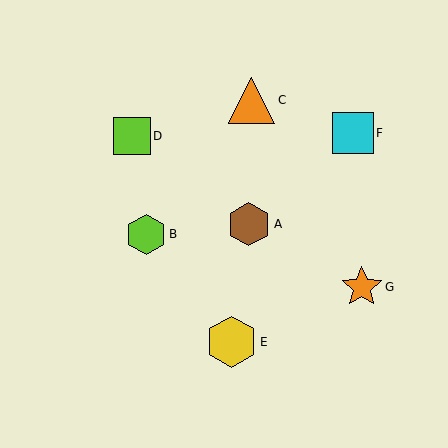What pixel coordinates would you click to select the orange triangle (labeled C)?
Click at (252, 100) to select the orange triangle C.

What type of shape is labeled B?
Shape B is a lime hexagon.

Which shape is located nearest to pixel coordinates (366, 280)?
The orange star (labeled G) at (362, 287) is nearest to that location.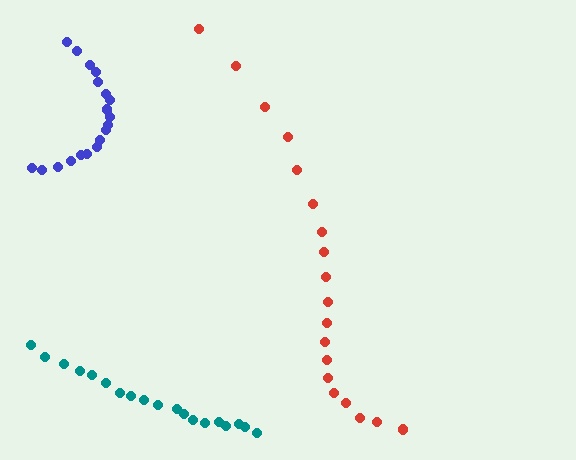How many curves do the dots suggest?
There are 3 distinct paths.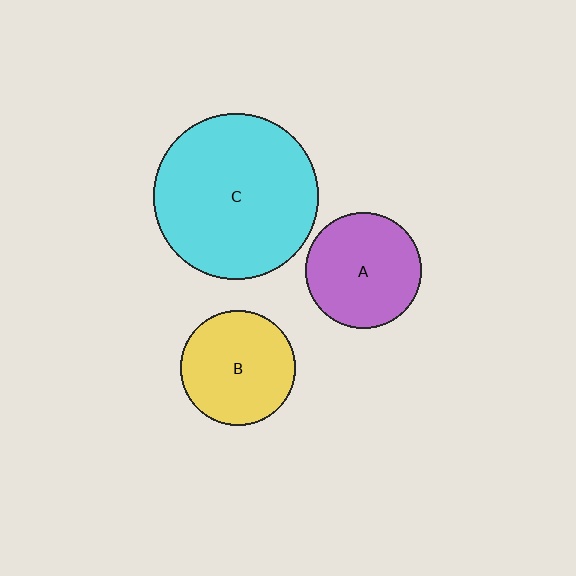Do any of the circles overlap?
No, none of the circles overlap.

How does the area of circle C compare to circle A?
Approximately 2.0 times.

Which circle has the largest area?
Circle C (cyan).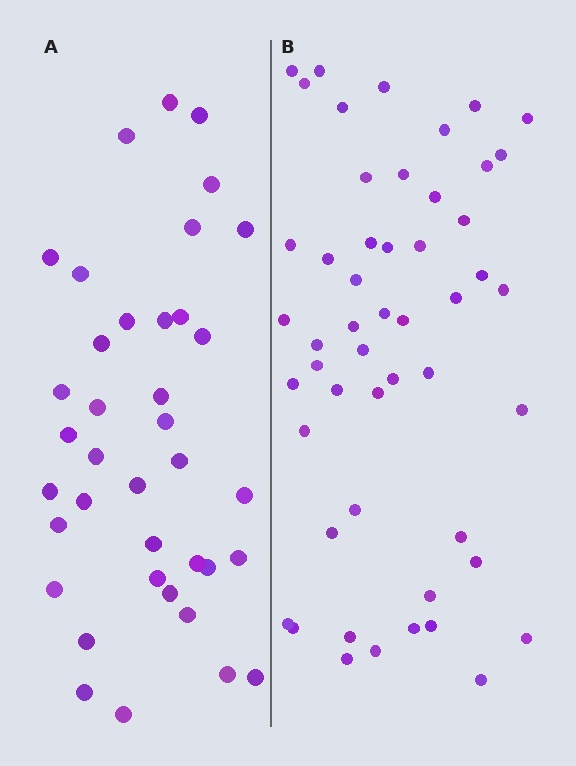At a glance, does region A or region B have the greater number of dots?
Region B (the right region) has more dots.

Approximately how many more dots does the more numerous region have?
Region B has approximately 15 more dots than region A.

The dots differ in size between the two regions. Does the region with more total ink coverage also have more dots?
No. Region A has more total ink coverage because its dots are larger, but region B actually contains more individual dots. Total area can be misleading — the number of items is what matters here.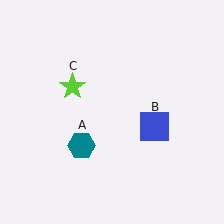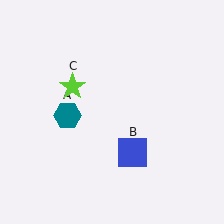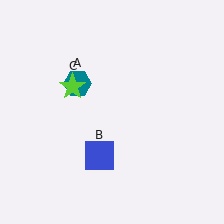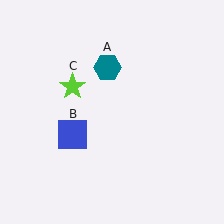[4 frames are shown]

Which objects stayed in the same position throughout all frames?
Lime star (object C) remained stationary.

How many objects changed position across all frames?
2 objects changed position: teal hexagon (object A), blue square (object B).